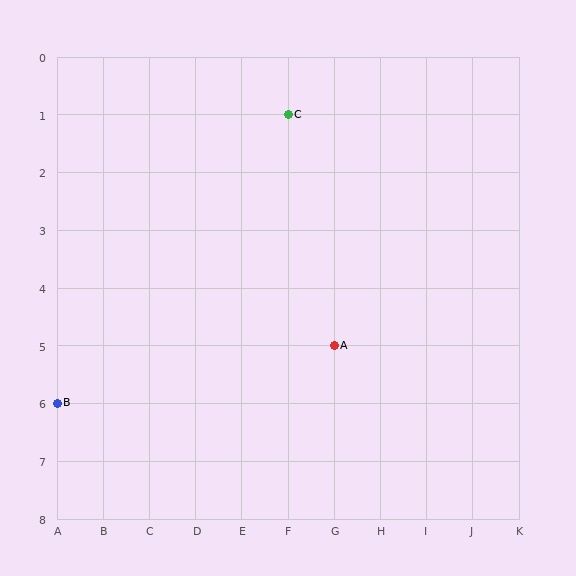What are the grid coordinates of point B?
Point B is at grid coordinates (A, 6).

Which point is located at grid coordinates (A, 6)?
Point B is at (A, 6).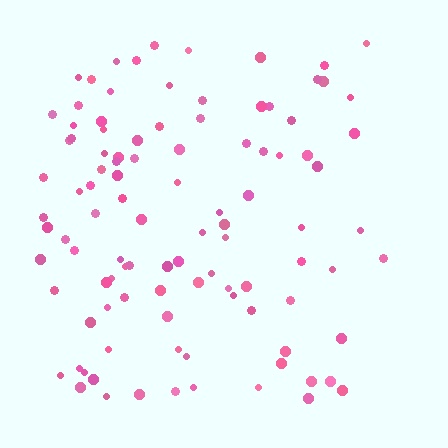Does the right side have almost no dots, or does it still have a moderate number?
Still a moderate number, just noticeably fewer than the left.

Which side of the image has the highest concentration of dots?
The left.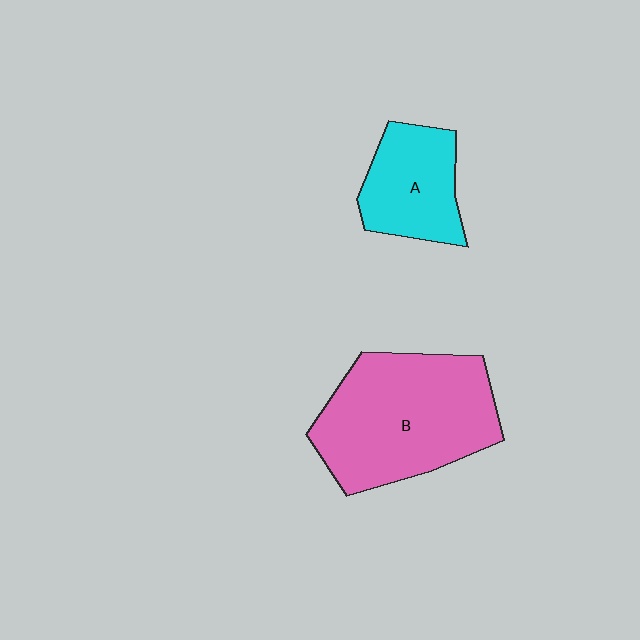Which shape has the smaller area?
Shape A (cyan).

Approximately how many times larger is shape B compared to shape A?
Approximately 2.0 times.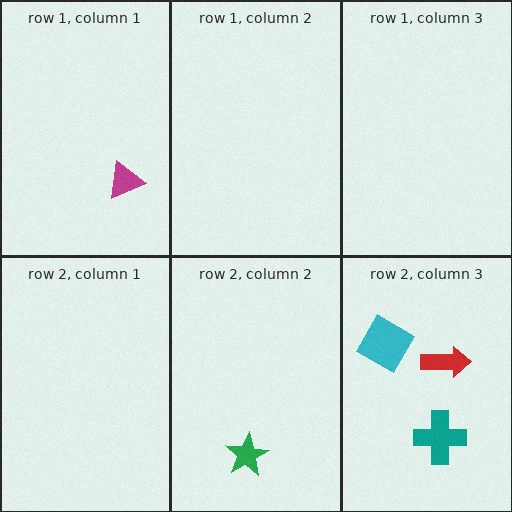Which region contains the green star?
The row 2, column 2 region.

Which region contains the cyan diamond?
The row 2, column 3 region.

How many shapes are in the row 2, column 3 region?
3.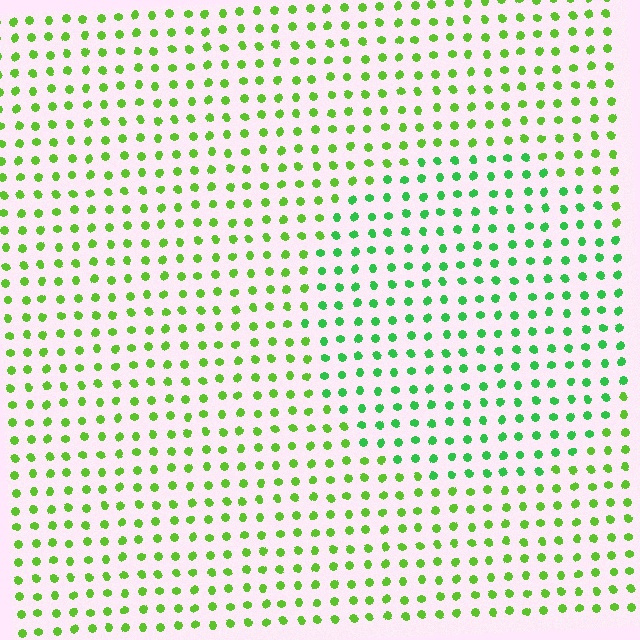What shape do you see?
I see a circle.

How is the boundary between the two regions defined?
The boundary is defined purely by a slight shift in hue (about 30 degrees). Spacing, size, and orientation are identical on both sides.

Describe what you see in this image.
The image is filled with small lime elements in a uniform arrangement. A circle-shaped region is visible where the elements are tinted to a slightly different hue, forming a subtle color boundary.